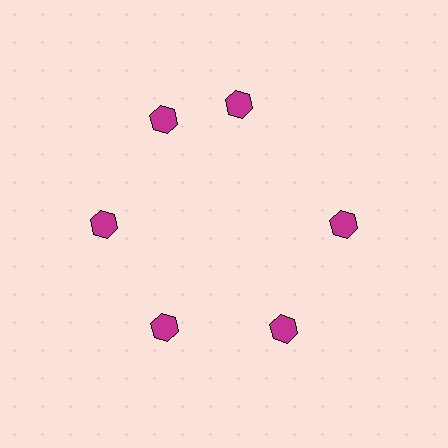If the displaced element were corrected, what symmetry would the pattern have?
It would have 6-fold rotational symmetry — the pattern would map onto itself every 60 degrees.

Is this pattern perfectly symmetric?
No. The 6 magenta hexagons are arranged in a ring, but one element near the 1 o'clock position is rotated out of alignment along the ring, breaking the 6-fold rotational symmetry.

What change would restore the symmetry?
The symmetry would be restored by rotating it back into even spacing with its neighbors so that all 6 hexagons sit at equal angles and equal distance from the center.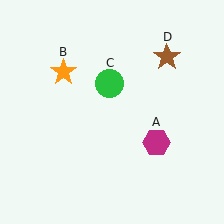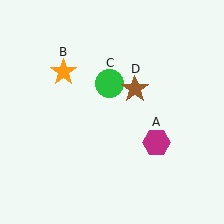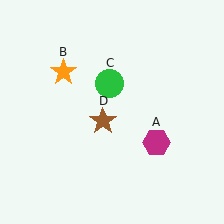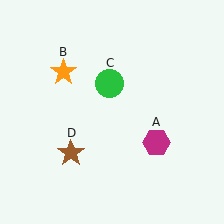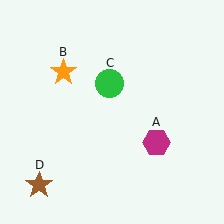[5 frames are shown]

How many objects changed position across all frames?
1 object changed position: brown star (object D).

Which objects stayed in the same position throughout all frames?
Magenta hexagon (object A) and orange star (object B) and green circle (object C) remained stationary.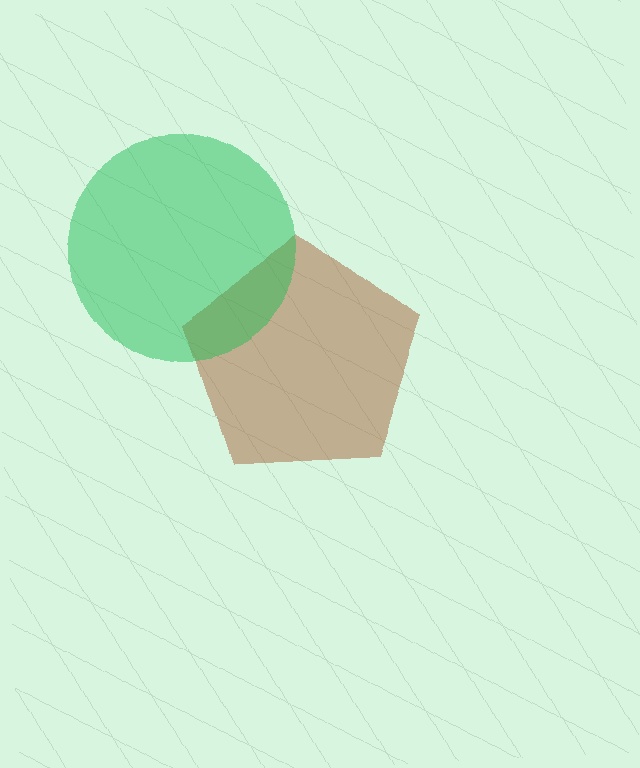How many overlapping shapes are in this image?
There are 2 overlapping shapes in the image.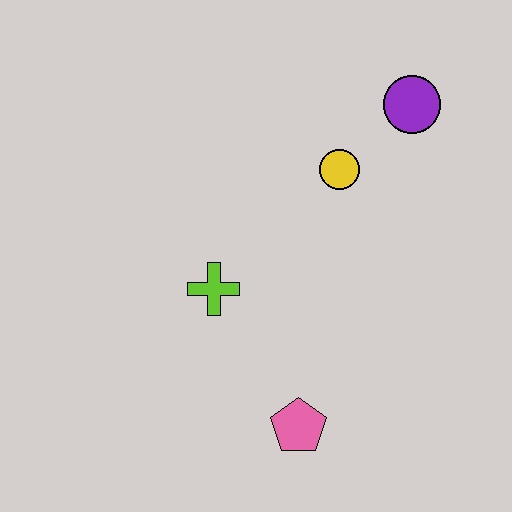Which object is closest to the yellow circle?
The purple circle is closest to the yellow circle.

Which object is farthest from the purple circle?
The pink pentagon is farthest from the purple circle.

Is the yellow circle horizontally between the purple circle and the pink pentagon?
Yes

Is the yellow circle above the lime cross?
Yes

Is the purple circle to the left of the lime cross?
No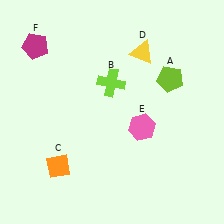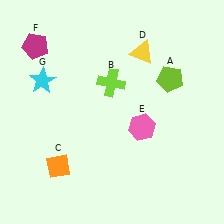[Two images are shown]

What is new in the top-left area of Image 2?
A cyan star (G) was added in the top-left area of Image 2.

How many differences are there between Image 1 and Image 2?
There is 1 difference between the two images.